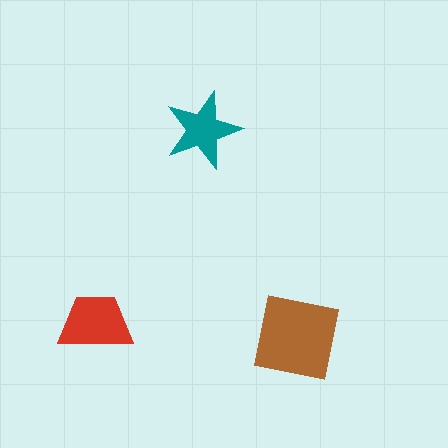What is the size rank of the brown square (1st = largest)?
1st.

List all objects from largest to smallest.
The brown square, the red trapezoid, the teal star.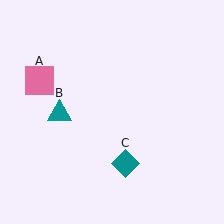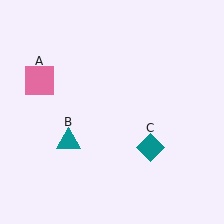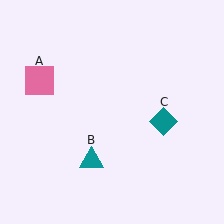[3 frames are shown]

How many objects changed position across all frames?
2 objects changed position: teal triangle (object B), teal diamond (object C).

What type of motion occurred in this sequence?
The teal triangle (object B), teal diamond (object C) rotated counterclockwise around the center of the scene.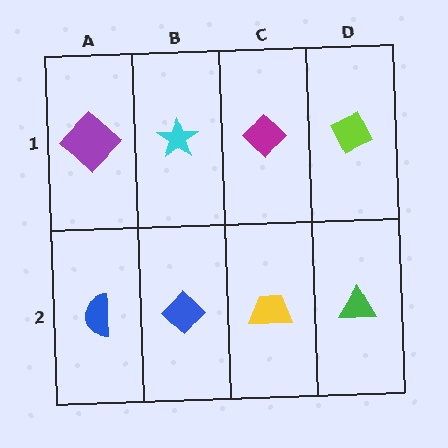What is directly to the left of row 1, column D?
A magenta diamond.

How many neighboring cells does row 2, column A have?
2.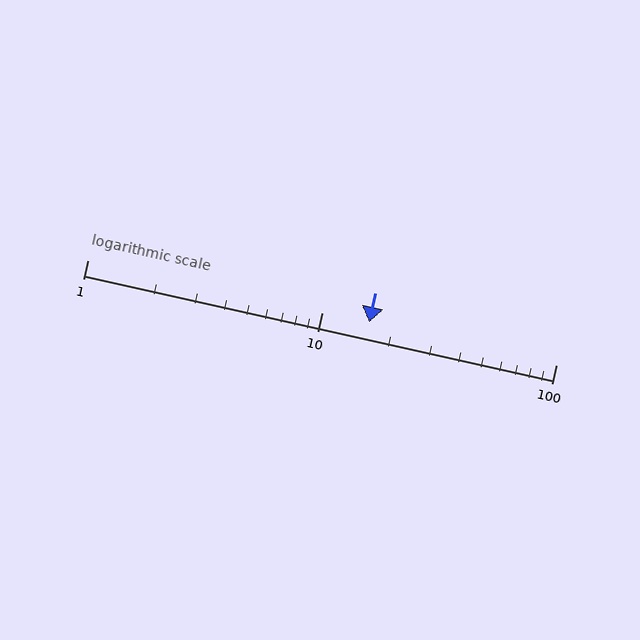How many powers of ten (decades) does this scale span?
The scale spans 2 decades, from 1 to 100.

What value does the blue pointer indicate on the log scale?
The pointer indicates approximately 16.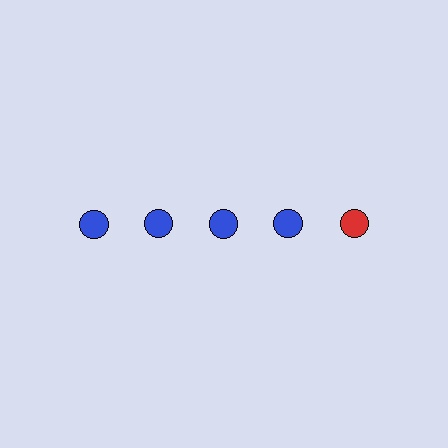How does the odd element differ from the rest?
It has a different color: red instead of blue.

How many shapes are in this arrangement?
There are 5 shapes arranged in a grid pattern.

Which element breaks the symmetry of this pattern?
The red circle in the top row, rightmost column breaks the symmetry. All other shapes are blue circles.